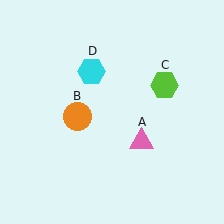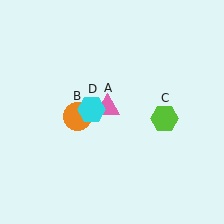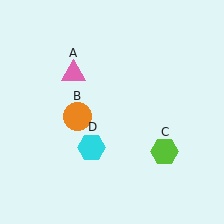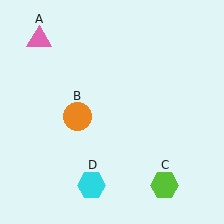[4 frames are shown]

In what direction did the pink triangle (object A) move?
The pink triangle (object A) moved up and to the left.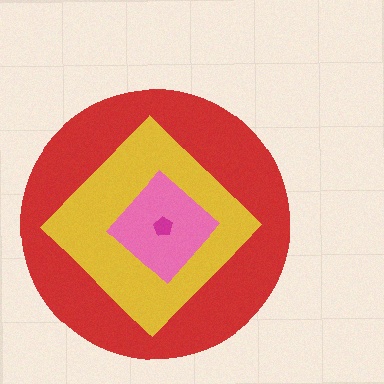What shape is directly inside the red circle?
The yellow diamond.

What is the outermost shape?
The red circle.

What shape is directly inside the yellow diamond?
The pink diamond.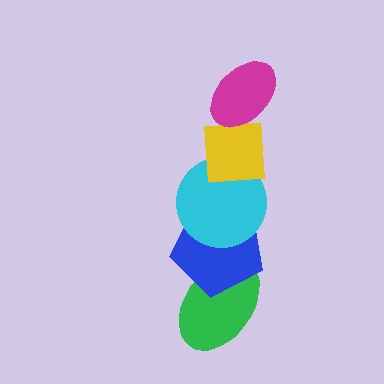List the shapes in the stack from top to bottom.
From top to bottom: the magenta ellipse, the yellow square, the cyan circle, the blue pentagon, the green ellipse.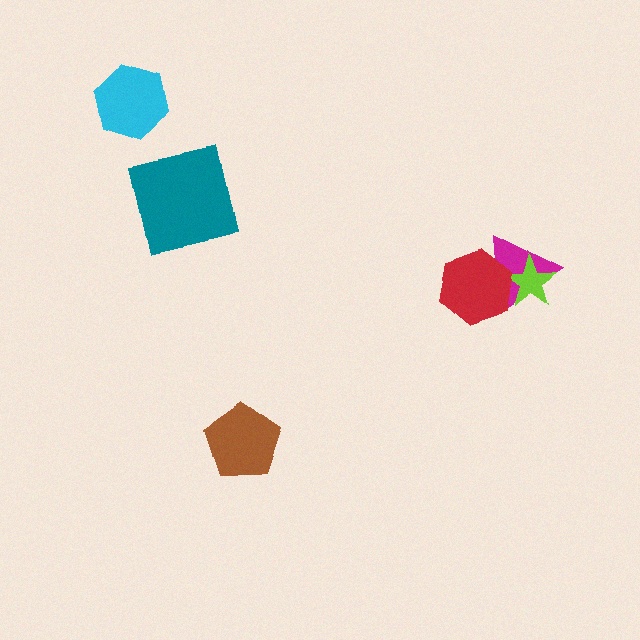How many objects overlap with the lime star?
2 objects overlap with the lime star.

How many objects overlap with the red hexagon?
2 objects overlap with the red hexagon.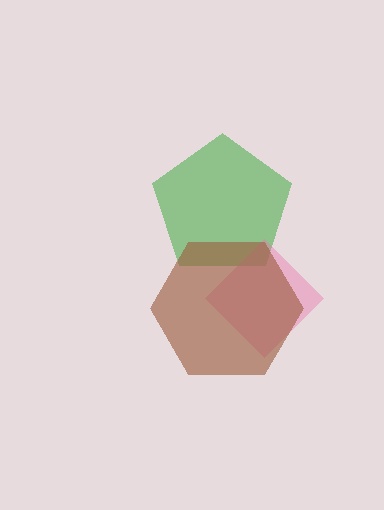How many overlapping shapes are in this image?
There are 3 overlapping shapes in the image.